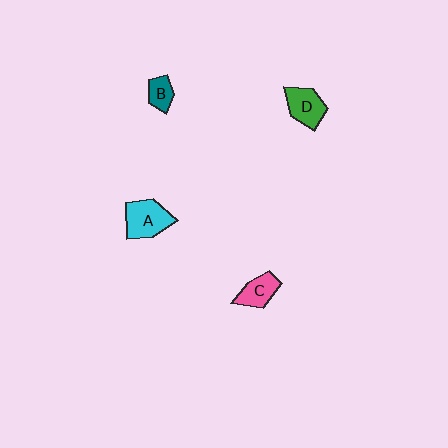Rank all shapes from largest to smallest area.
From largest to smallest: A (cyan), D (green), C (pink), B (teal).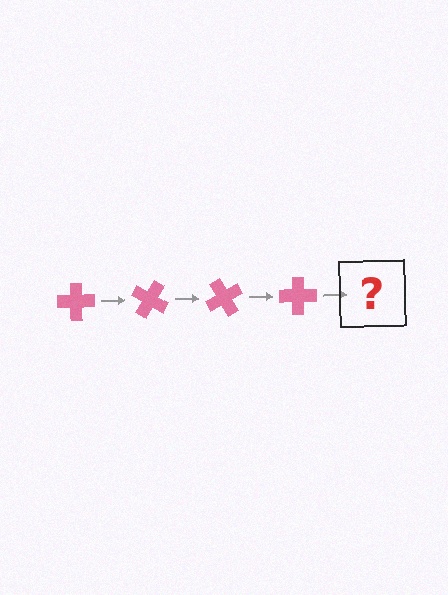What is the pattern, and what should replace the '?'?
The pattern is that the cross rotates 30 degrees each step. The '?' should be a pink cross rotated 120 degrees.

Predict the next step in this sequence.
The next step is a pink cross rotated 120 degrees.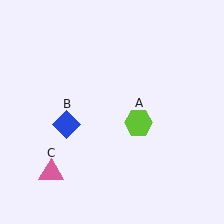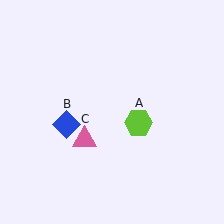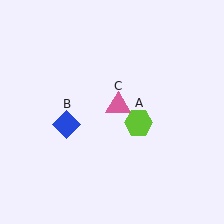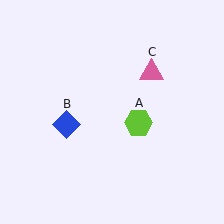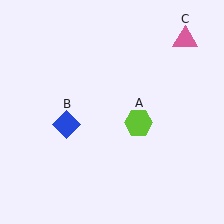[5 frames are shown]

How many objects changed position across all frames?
1 object changed position: pink triangle (object C).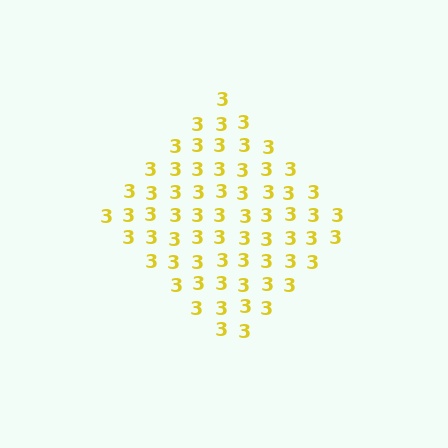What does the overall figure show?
The overall figure shows a diamond.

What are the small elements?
The small elements are digit 3's.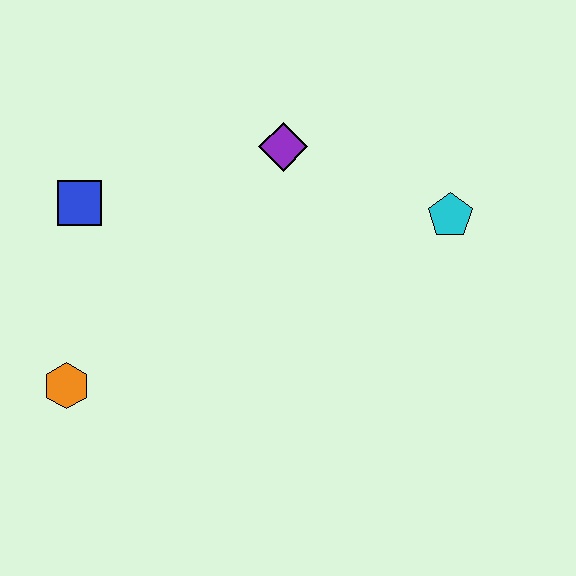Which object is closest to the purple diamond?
The cyan pentagon is closest to the purple diamond.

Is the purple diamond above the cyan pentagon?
Yes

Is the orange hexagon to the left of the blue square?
Yes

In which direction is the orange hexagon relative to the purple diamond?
The orange hexagon is below the purple diamond.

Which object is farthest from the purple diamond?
The orange hexagon is farthest from the purple diamond.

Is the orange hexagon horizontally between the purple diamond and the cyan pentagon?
No